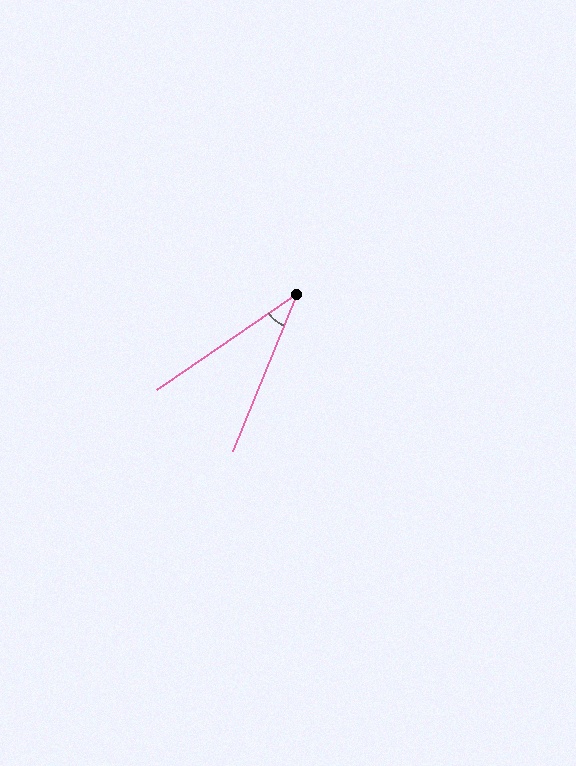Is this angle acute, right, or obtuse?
It is acute.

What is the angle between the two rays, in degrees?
Approximately 33 degrees.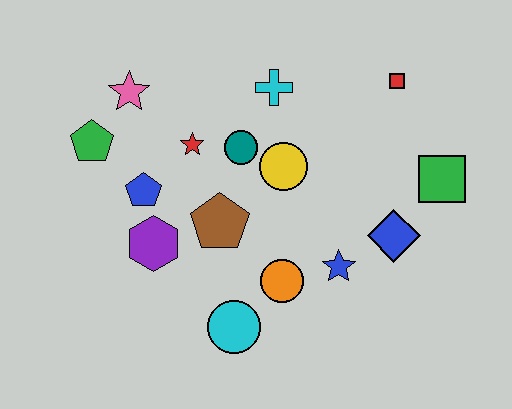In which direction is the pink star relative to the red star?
The pink star is to the left of the red star.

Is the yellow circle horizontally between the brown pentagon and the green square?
Yes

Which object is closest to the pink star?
The green pentagon is closest to the pink star.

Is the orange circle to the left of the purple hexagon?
No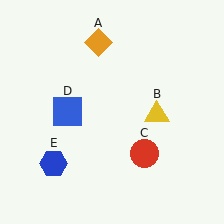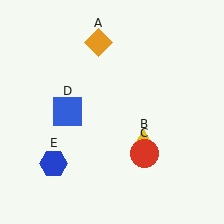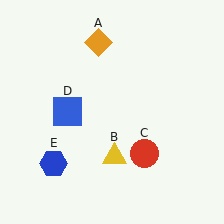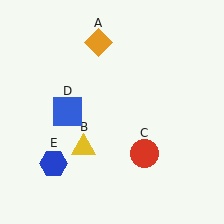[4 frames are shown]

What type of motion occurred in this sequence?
The yellow triangle (object B) rotated clockwise around the center of the scene.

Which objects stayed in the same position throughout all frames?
Orange diamond (object A) and red circle (object C) and blue square (object D) and blue hexagon (object E) remained stationary.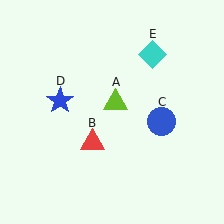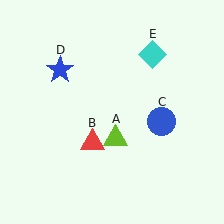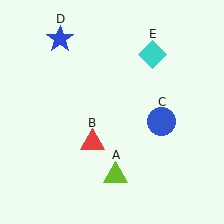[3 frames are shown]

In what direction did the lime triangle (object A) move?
The lime triangle (object A) moved down.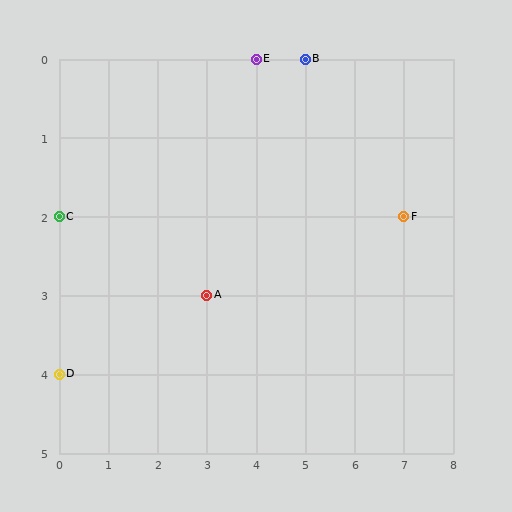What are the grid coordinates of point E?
Point E is at grid coordinates (4, 0).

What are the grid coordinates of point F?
Point F is at grid coordinates (7, 2).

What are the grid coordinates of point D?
Point D is at grid coordinates (0, 4).